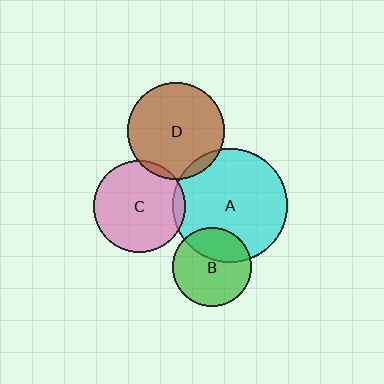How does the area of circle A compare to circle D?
Approximately 1.4 times.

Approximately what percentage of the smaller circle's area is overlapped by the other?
Approximately 5%.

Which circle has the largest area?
Circle A (cyan).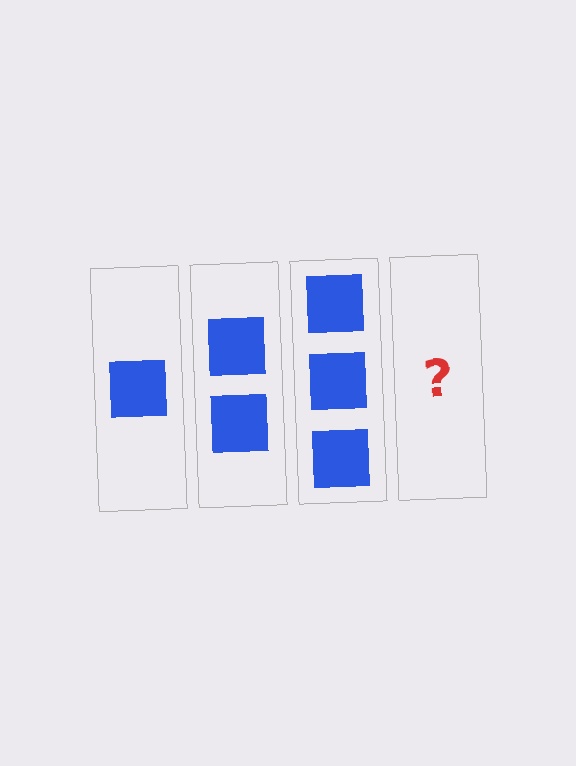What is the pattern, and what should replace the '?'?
The pattern is that each step adds one more square. The '?' should be 4 squares.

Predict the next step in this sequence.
The next step is 4 squares.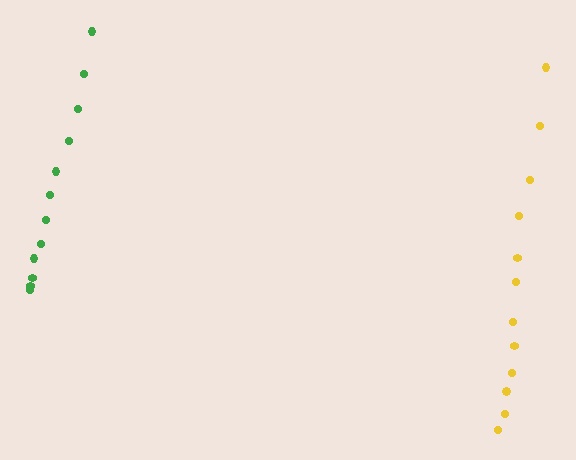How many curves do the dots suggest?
There are 2 distinct paths.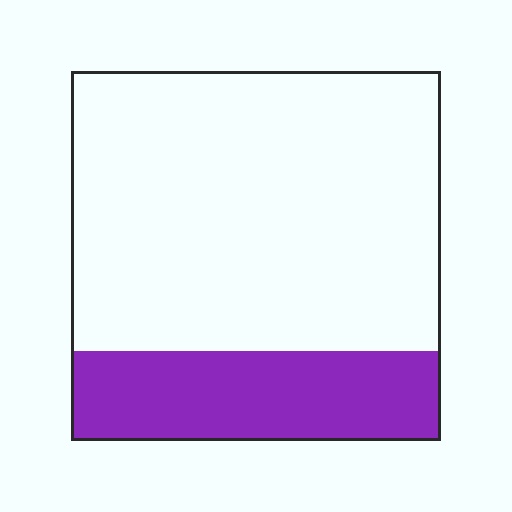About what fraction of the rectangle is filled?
About one quarter (1/4).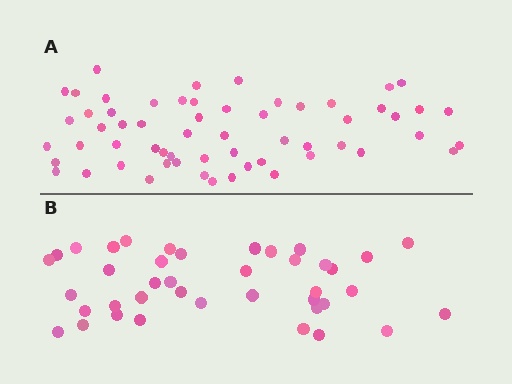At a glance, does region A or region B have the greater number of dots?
Region A (the top region) has more dots.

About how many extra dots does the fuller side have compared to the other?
Region A has approximately 20 more dots than region B.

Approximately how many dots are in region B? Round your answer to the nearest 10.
About 40 dots.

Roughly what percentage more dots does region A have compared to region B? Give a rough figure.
About 50% more.